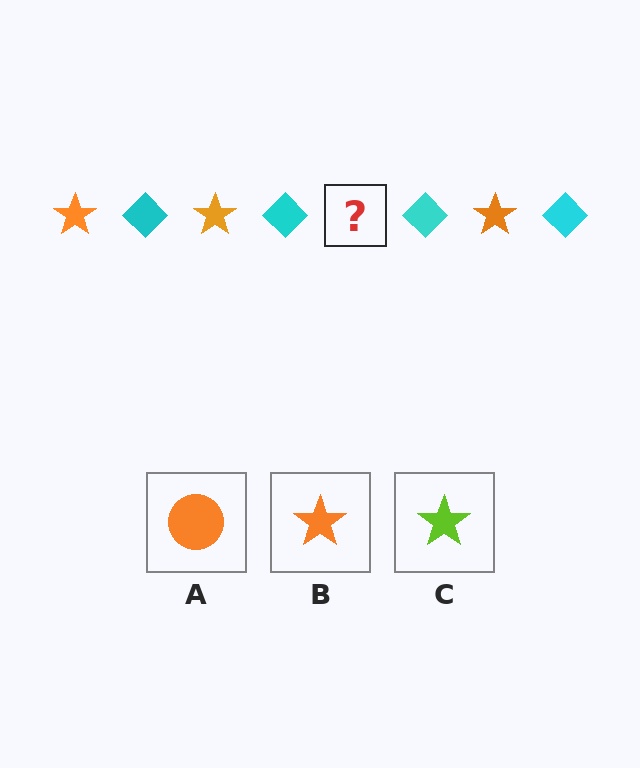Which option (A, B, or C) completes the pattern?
B.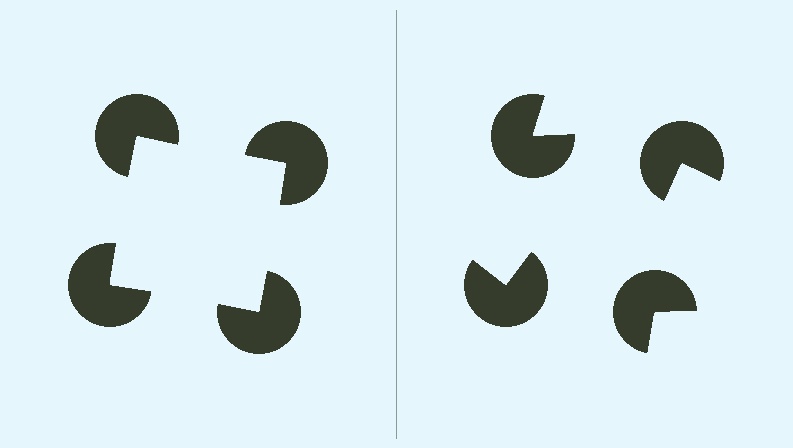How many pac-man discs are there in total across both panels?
8 — 4 on each side.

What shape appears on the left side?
An illusory square.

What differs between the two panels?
The pac-man discs are positioned identically on both sides; only the wedge orientations differ. On the left they align to a square; on the right they are misaligned.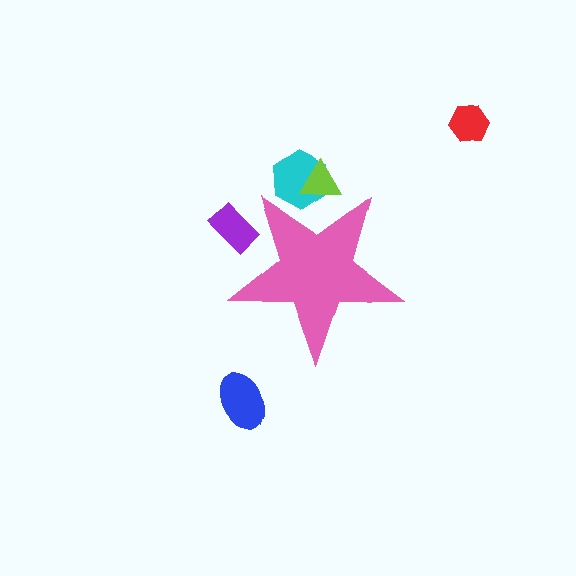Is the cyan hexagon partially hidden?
Yes, the cyan hexagon is partially hidden behind the pink star.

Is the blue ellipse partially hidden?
No, the blue ellipse is fully visible.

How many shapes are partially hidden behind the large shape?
3 shapes are partially hidden.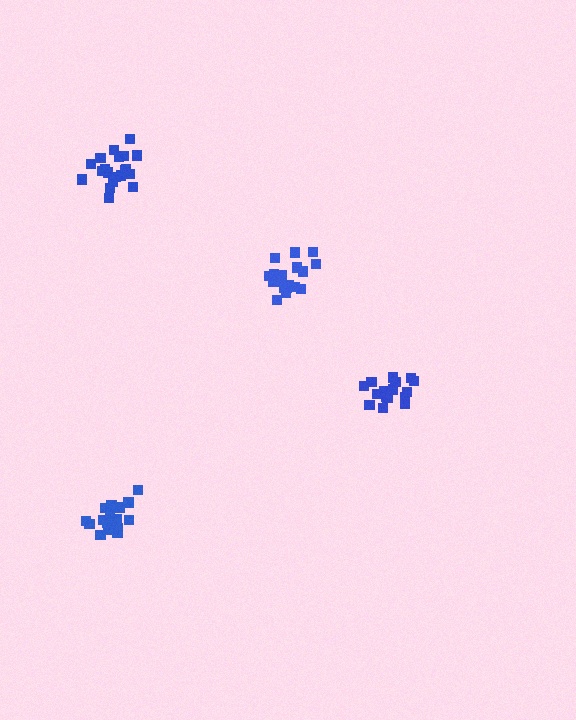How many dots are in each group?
Group 1: 17 dots, Group 2: 20 dots, Group 3: 20 dots, Group 4: 16 dots (73 total).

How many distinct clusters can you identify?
There are 4 distinct clusters.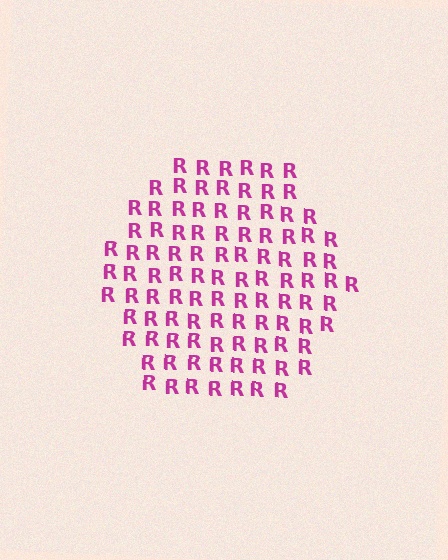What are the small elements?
The small elements are letter R's.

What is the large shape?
The large shape is a hexagon.